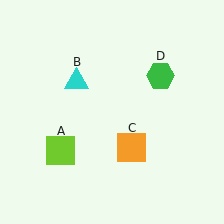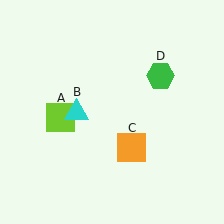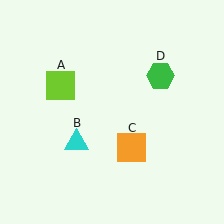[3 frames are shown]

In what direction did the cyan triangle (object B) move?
The cyan triangle (object B) moved down.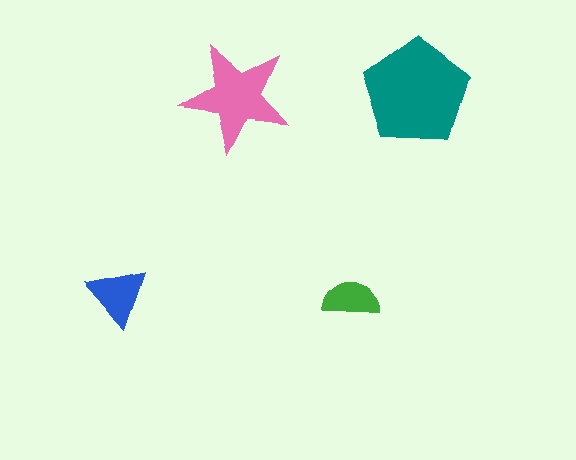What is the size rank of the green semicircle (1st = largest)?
4th.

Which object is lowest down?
The blue triangle is bottommost.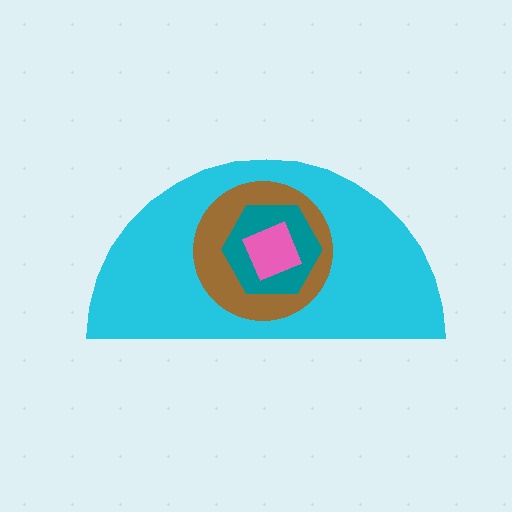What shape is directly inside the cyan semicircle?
The brown circle.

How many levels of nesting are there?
4.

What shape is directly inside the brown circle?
The teal hexagon.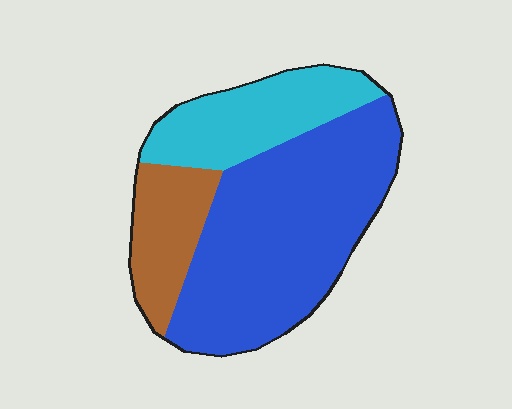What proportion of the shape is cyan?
Cyan covers about 25% of the shape.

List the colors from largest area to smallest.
From largest to smallest: blue, cyan, brown.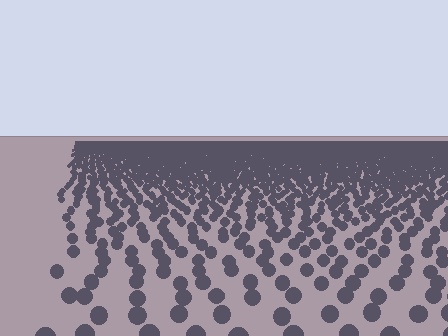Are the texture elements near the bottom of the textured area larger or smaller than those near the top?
Larger. Near the bottom, elements are closer to the viewer and appear at a bigger on-screen size.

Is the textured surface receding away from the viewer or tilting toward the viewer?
The surface is receding away from the viewer. Texture elements get smaller and denser toward the top.